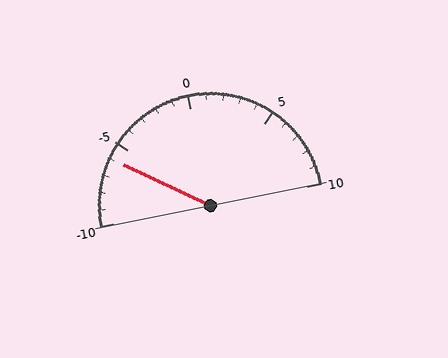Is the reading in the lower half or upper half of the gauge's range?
The reading is in the lower half of the range (-10 to 10).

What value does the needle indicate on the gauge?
The needle indicates approximately -6.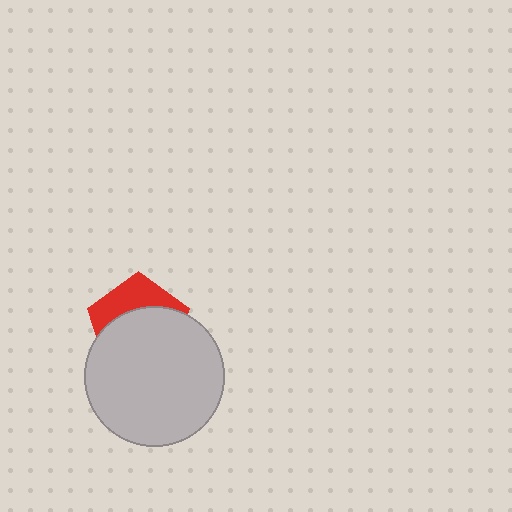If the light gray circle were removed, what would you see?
You would see the complete red pentagon.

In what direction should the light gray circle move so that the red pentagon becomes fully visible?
The light gray circle should move down. That is the shortest direction to clear the overlap and leave the red pentagon fully visible.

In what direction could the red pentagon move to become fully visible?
The red pentagon could move up. That would shift it out from behind the light gray circle entirely.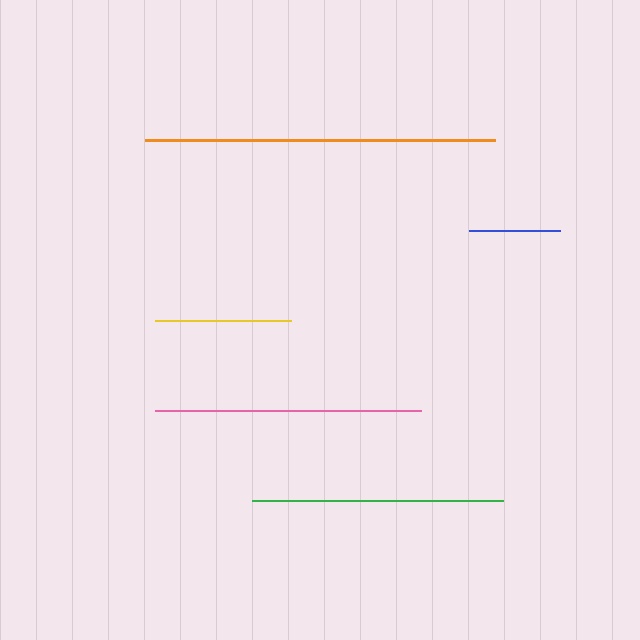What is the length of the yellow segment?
The yellow segment is approximately 136 pixels long.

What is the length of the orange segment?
The orange segment is approximately 349 pixels long.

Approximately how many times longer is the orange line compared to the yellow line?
The orange line is approximately 2.6 times the length of the yellow line.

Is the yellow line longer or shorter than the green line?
The green line is longer than the yellow line.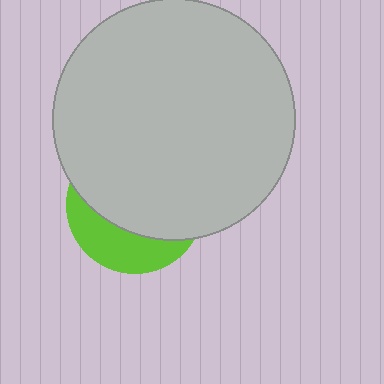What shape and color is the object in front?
The object in front is a light gray circle.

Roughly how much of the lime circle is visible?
A small part of it is visible (roughly 31%).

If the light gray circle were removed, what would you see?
You would see the complete lime circle.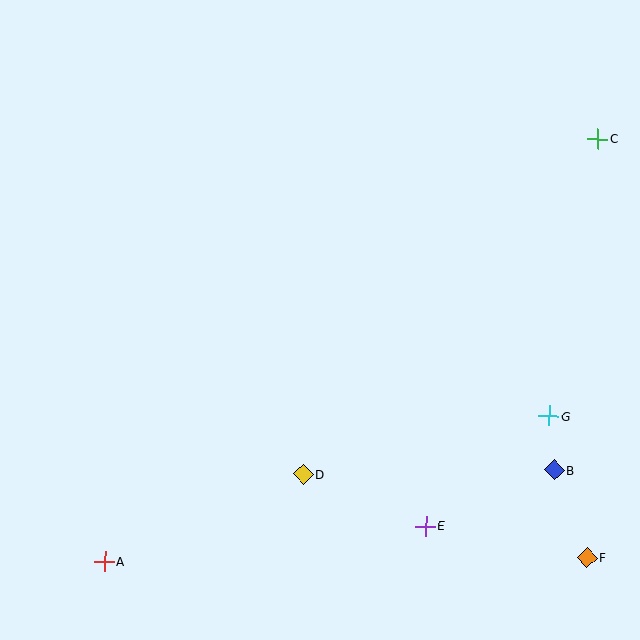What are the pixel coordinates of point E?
Point E is at (425, 526).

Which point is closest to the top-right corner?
Point C is closest to the top-right corner.